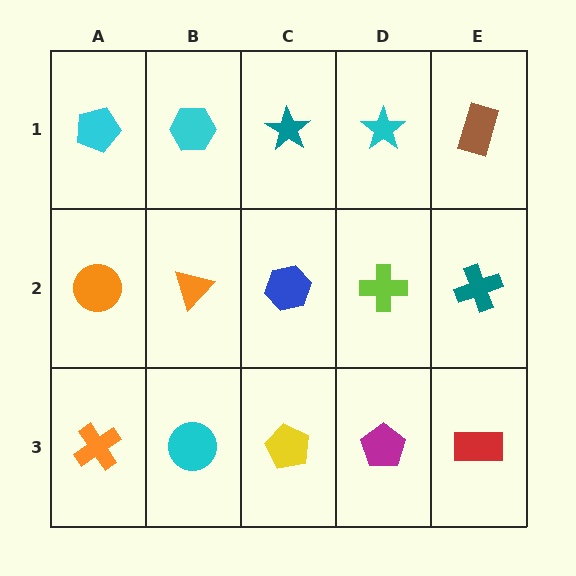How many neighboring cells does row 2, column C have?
4.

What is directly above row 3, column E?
A teal cross.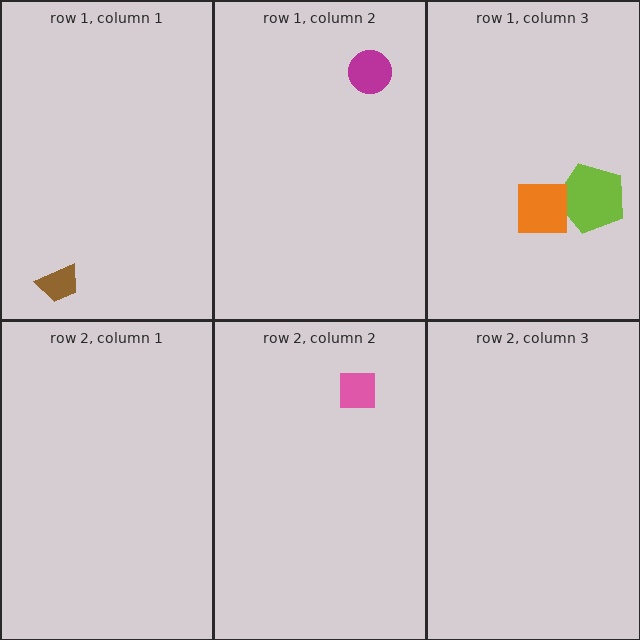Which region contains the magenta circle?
The row 1, column 2 region.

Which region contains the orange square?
The row 1, column 3 region.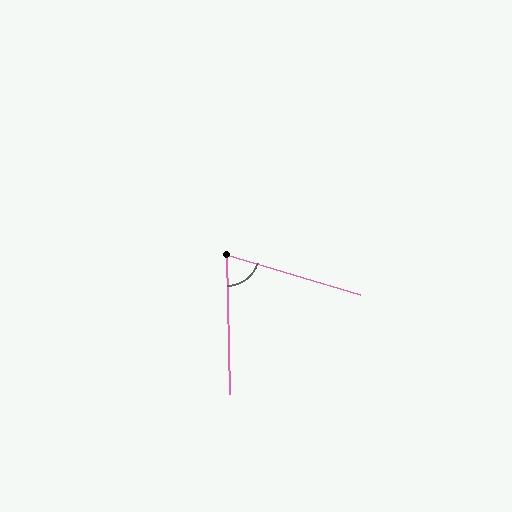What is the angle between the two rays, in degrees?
Approximately 72 degrees.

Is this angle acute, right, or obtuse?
It is acute.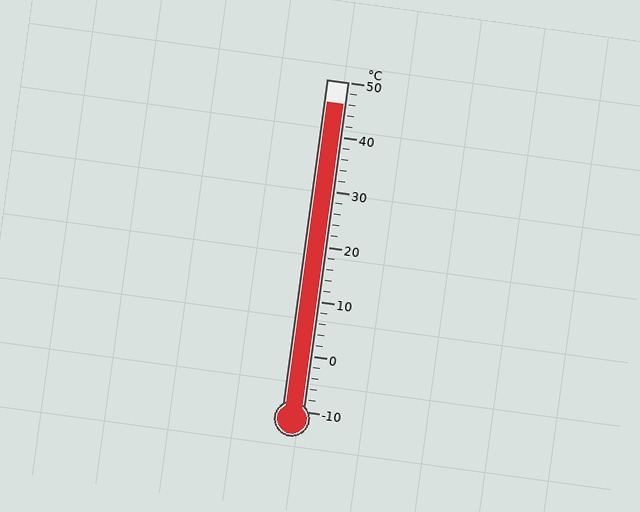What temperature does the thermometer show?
The thermometer shows approximately 46°C.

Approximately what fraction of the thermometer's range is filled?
The thermometer is filled to approximately 95% of its range.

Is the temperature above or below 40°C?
The temperature is above 40°C.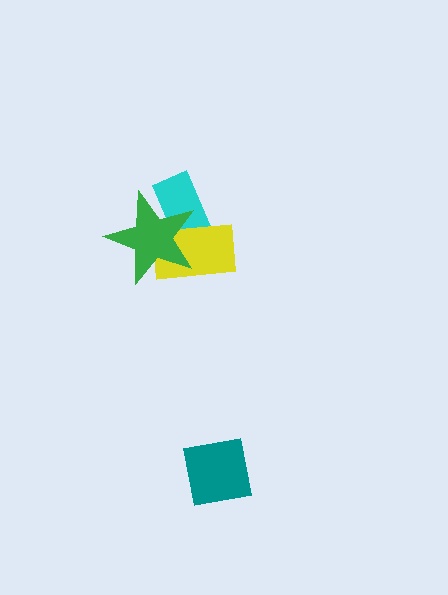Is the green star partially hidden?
No, no other shape covers it.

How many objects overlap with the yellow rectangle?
2 objects overlap with the yellow rectangle.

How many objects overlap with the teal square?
0 objects overlap with the teal square.